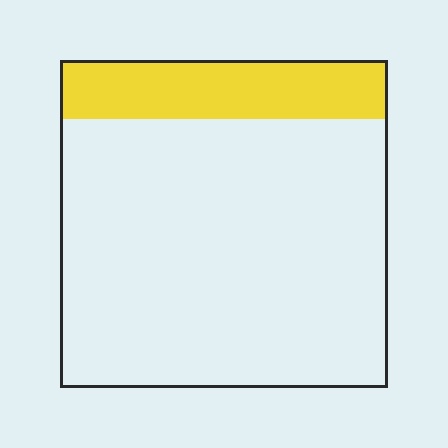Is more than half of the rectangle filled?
No.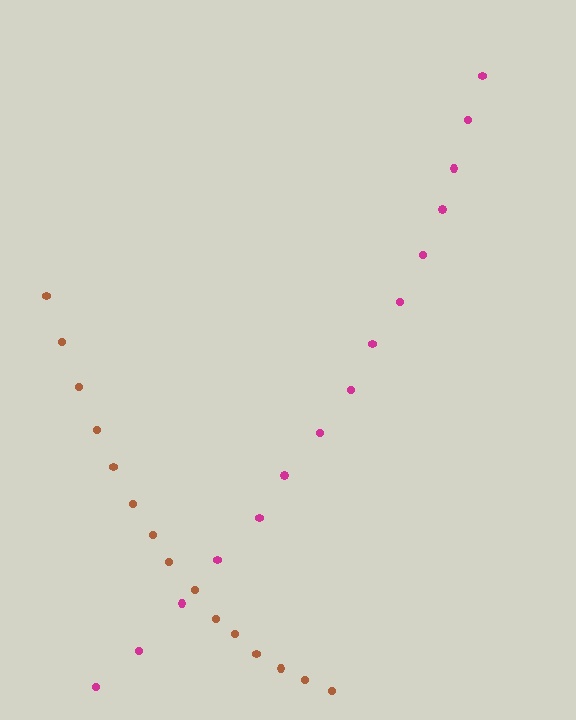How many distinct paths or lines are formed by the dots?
There are 2 distinct paths.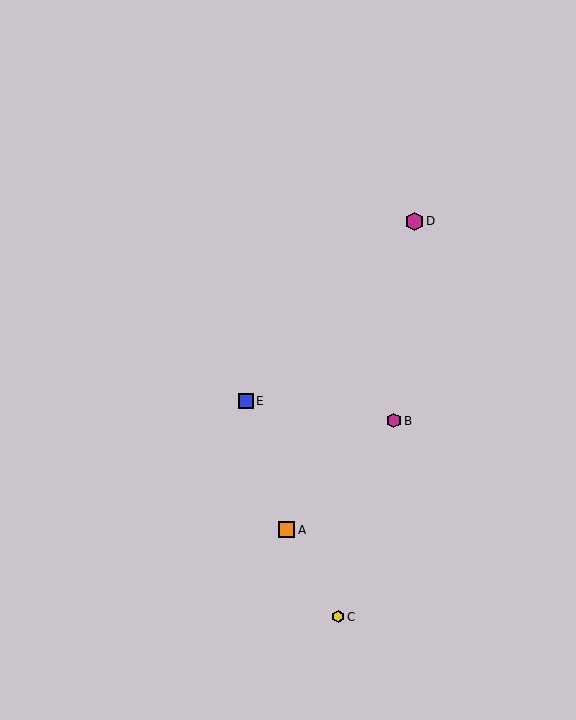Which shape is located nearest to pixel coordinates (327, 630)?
The yellow hexagon (labeled C) at (338, 617) is nearest to that location.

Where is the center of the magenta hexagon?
The center of the magenta hexagon is at (414, 222).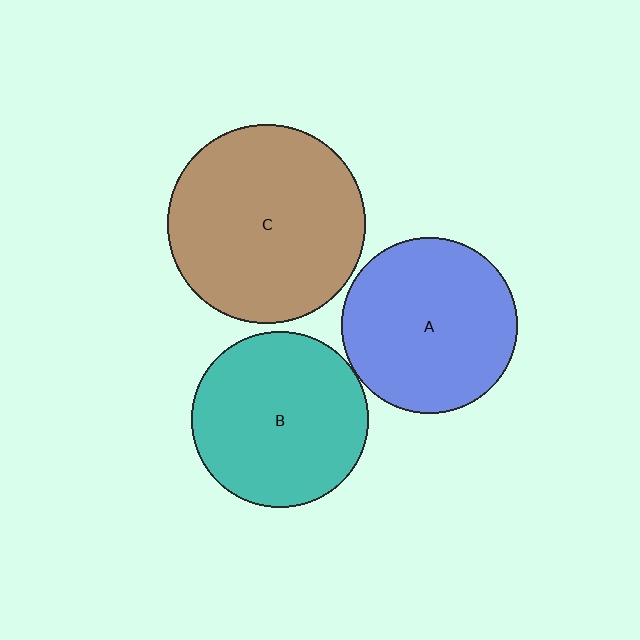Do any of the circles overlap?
No, none of the circles overlap.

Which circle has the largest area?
Circle C (brown).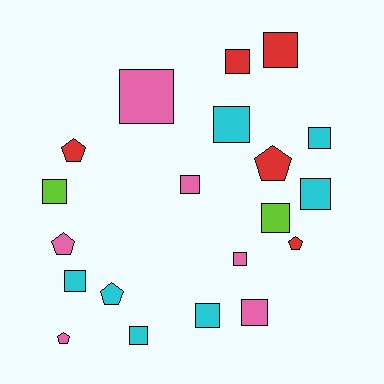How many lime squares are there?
There are 2 lime squares.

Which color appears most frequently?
Cyan, with 7 objects.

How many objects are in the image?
There are 20 objects.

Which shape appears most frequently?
Square, with 14 objects.